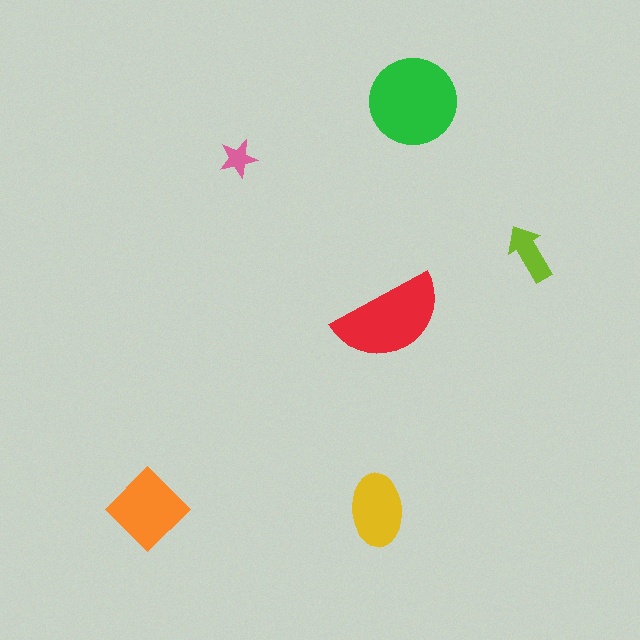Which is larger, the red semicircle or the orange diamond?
The red semicircle.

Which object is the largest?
The green circle.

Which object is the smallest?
The pink star.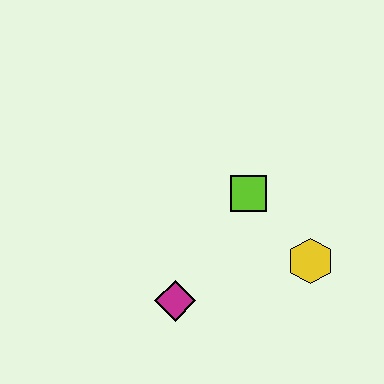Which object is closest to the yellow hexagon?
The lime square is closest to the yellow hexagon.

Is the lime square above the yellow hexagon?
Yes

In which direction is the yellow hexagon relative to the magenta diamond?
The yellow hexagon is to the right of the magenta diamond.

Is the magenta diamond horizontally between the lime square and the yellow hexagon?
No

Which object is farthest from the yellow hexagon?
The magenta diamond is farthest from the yellow hexagon.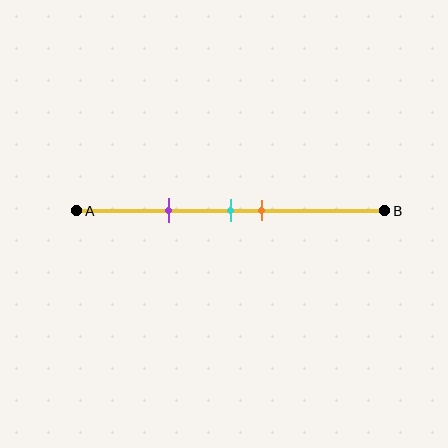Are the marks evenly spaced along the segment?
No, the marks are not evenly spaced.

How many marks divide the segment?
There are 3 marks dividing the segment.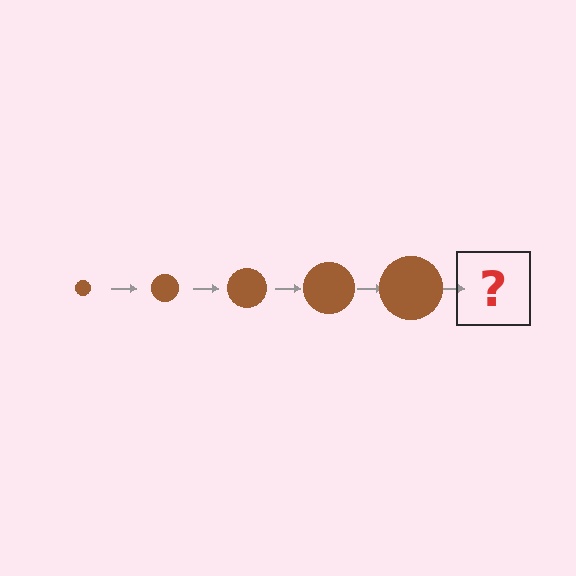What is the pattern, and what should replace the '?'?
The pattern is that the circle gets progressively larger each step. The '?' should be a brown circle, larger than the previous one.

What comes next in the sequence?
The next element should be a brown circle, larger than the previous one.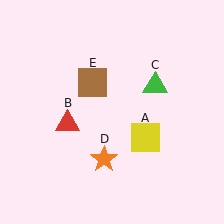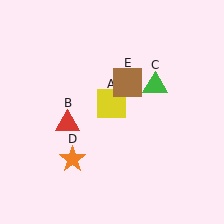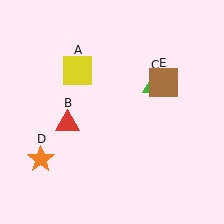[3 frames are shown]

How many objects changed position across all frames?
3 objects changed position: yellow square (object A), orange star (object D), brown square (object E).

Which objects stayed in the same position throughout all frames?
Red triangle (object B) and green triangle (object C) remained stationary.